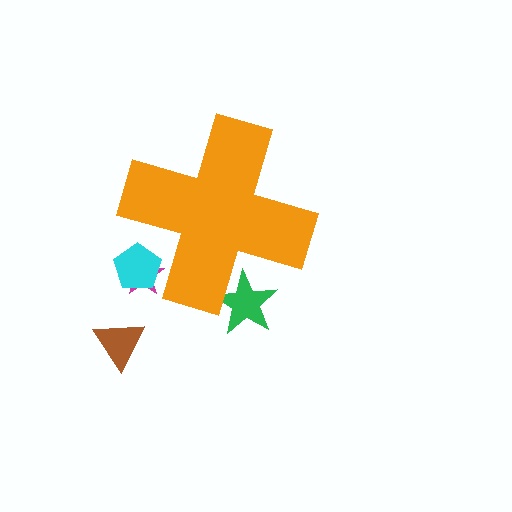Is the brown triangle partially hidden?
No, the brown triangle is fully visible.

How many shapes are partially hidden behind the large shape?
3 shapes are partially hidden.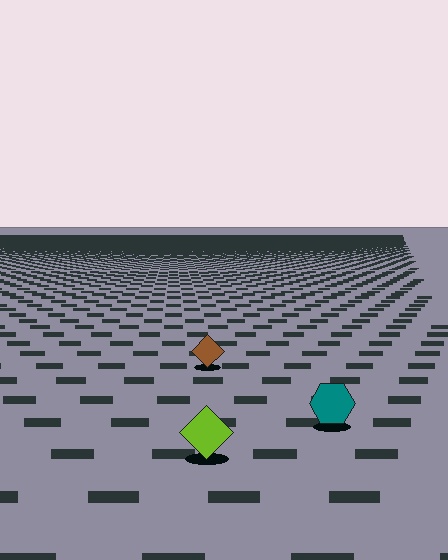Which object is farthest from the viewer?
The brown diamond is farthest from the viewer. It appears smaller and the ground texture around it is denser.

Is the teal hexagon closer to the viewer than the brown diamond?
Yes. The teal hexagon is closer — you can tell from the texture gradient: the ground texture is coarser near it.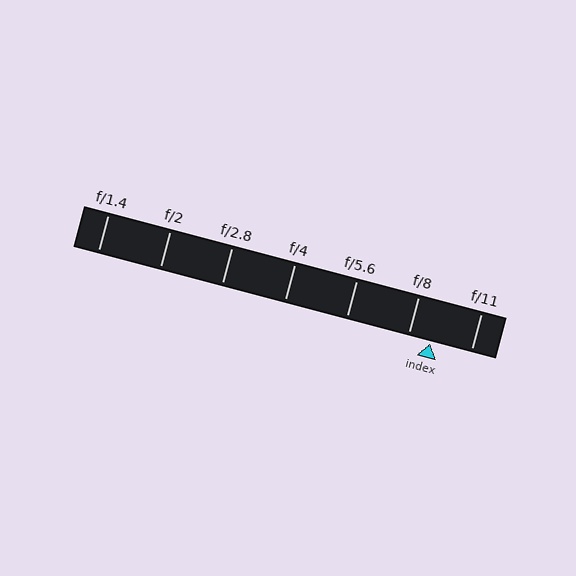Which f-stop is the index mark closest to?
The index mark is closest to f/8.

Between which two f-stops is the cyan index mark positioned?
The index mark is between f/8 and f/11.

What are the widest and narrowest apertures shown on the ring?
The widest aperture shown is f/1.4 and the narrowest is f/11.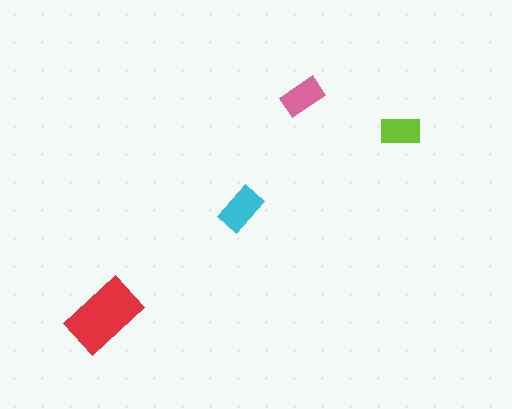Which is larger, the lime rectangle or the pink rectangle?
The pink one.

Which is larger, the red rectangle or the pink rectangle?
The red one.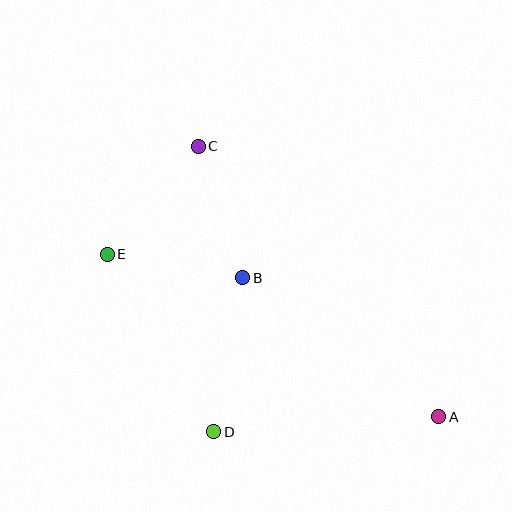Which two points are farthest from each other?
Points A and E are farthest from each other.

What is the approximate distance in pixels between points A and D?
The distance between A and D is approximately 226 pixels.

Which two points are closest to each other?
Points B and E are closest to each other.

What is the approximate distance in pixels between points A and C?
The distance between A and C is approximately 362 pixels.